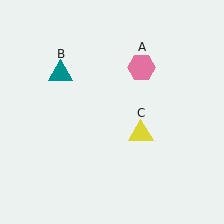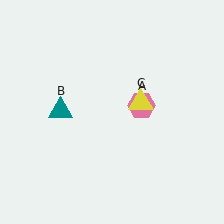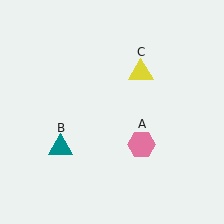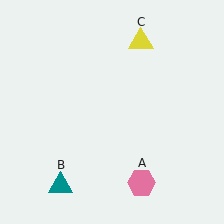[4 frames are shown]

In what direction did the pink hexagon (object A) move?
The pink hexagon (object A) moved down.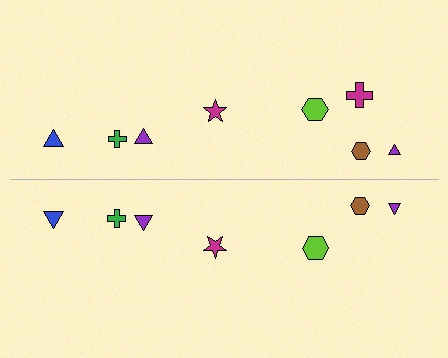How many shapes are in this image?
There are 15 shapes in this image.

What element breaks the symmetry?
A magenta cross is missing from the bottom side.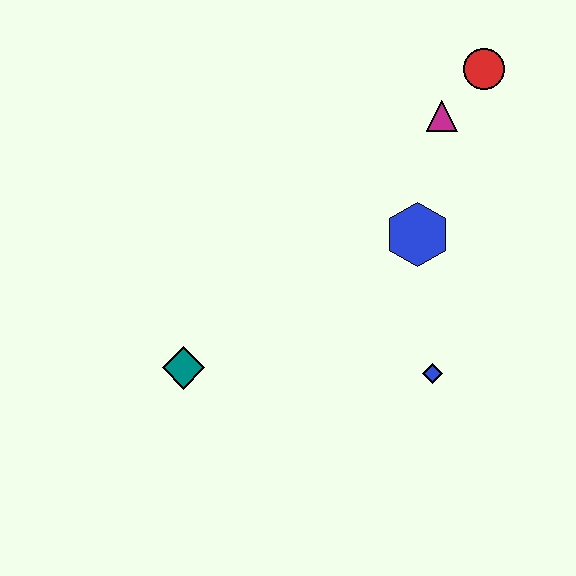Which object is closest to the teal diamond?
The blue diamond is closest to the teal diamond.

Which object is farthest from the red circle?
The teal diamond is farthest from the red circle.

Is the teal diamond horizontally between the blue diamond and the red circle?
No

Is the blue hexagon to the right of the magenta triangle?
No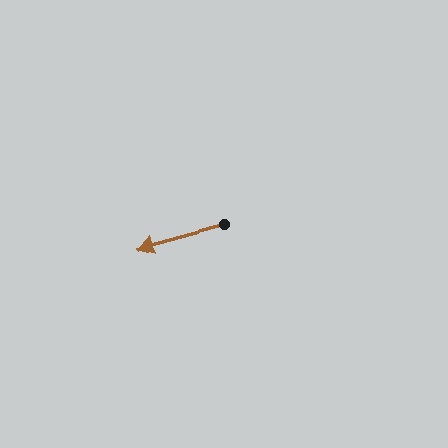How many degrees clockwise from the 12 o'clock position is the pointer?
Approximately 255 degrees.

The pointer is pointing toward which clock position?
Roughly 8 o'clock.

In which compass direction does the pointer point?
West.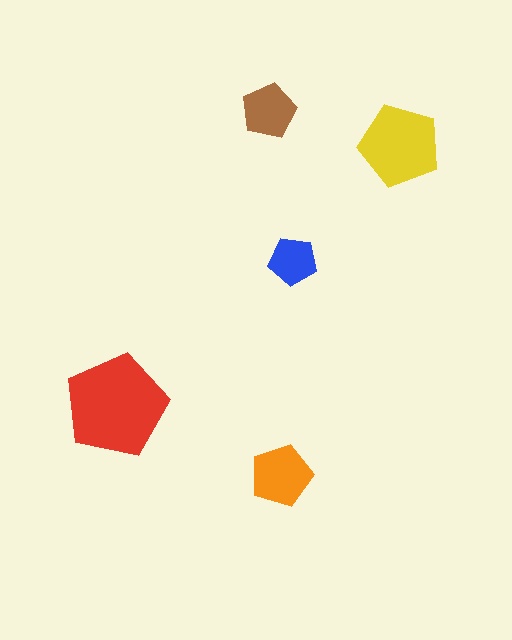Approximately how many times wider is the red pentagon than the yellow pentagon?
About 1.5 times wider.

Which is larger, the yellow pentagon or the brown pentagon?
The yellow one.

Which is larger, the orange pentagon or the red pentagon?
The red one.